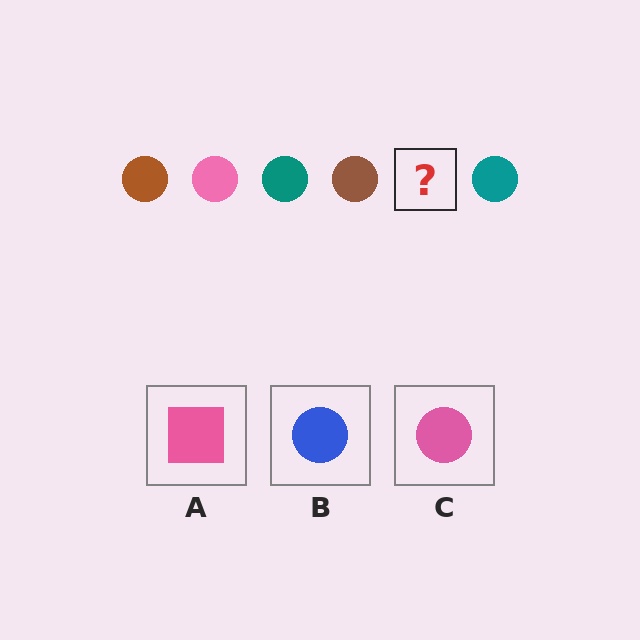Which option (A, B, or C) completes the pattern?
C.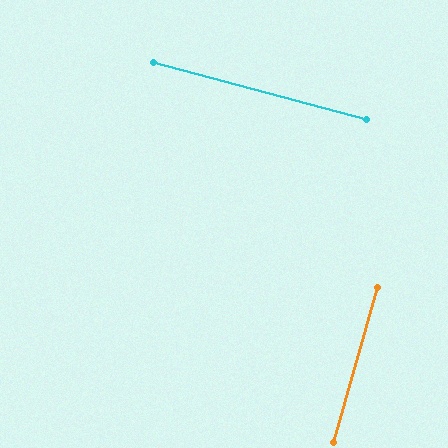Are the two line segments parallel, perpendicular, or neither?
Perpendicular — they meet at approximately 89°.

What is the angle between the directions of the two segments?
Approximately 89 degrees.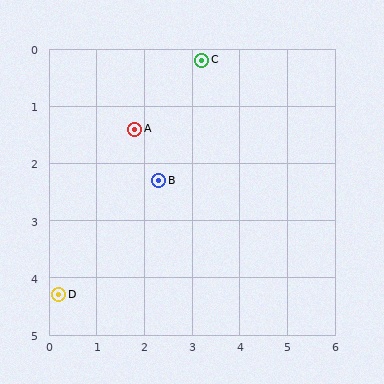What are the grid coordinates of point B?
Point B is at approximately (2.3, 2.3).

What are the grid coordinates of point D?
Point D is at approximately (0.2, 4.3).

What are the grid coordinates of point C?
Point C is at approximately (3.2, 0.2).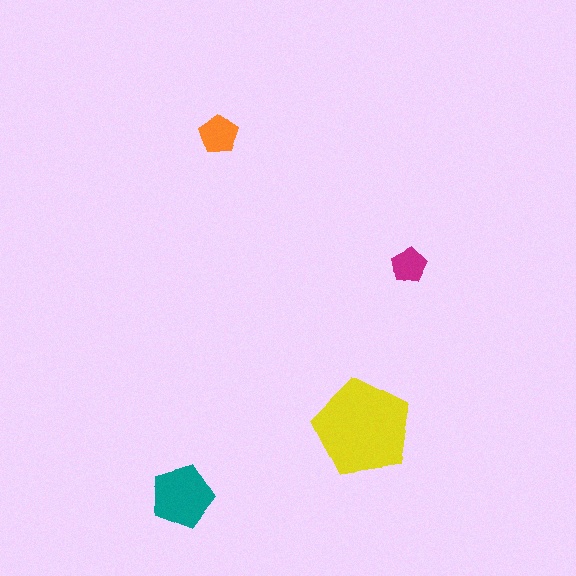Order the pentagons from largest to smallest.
the yellow one, the teal one, the orange one, the magenta one.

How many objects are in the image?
There are 4 objects in the image.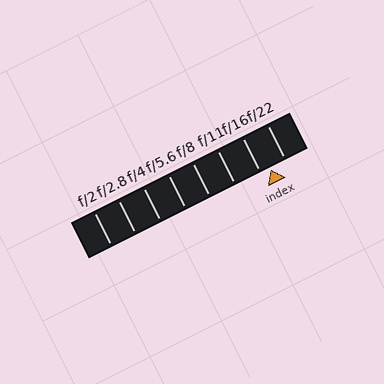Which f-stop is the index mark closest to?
The index mark is closest to f/16.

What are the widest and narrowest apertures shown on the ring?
The widest aperture shown is f/2 and the narrowest is f/22.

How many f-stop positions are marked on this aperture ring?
There are 8 f-stop positions marked.